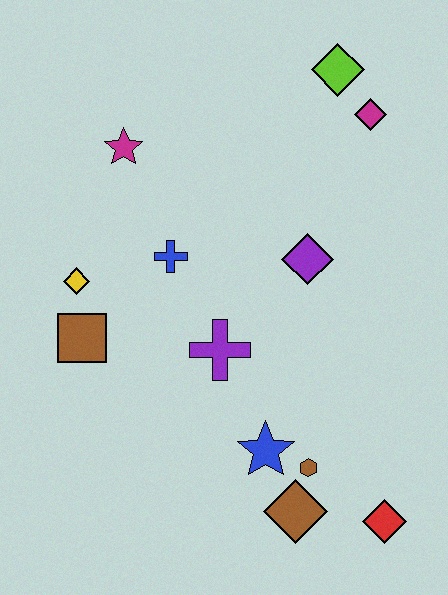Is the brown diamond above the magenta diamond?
No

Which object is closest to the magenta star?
The blue cross is closest to the magenta star.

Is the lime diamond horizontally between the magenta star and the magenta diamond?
Yes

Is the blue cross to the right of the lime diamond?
No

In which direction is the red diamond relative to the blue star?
The red diamond is to the right of the blue star.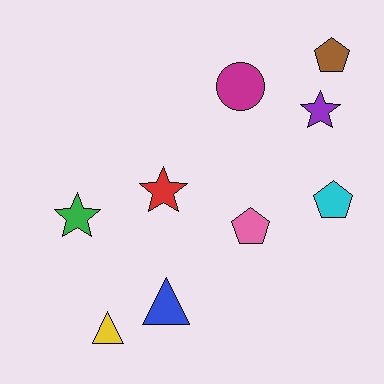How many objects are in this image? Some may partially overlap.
There are 9 objects.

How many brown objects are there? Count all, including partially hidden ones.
There is 1 brown object.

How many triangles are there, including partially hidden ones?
There are 2 triangles.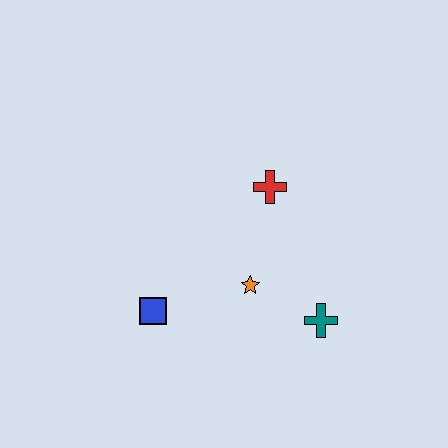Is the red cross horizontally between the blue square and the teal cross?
Yes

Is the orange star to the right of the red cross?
No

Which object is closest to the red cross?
The orange star is closest to the red cross.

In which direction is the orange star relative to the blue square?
The orange star is to the right of the blue square.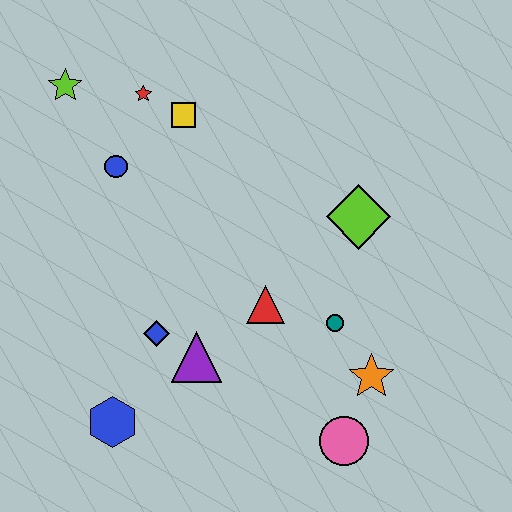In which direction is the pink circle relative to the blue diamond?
The pink circle is to the right of the blue diamond.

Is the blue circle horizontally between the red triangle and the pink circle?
No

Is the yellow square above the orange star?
Yes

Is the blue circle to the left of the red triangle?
Yes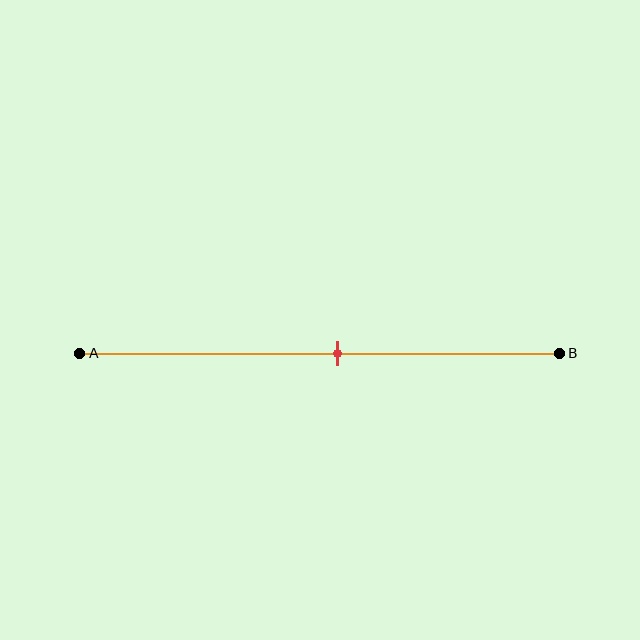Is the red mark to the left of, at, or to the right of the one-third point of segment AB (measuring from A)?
The red mark is to the right of the one-third point of segment AB.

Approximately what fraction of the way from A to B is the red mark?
The red mark is approximately 55% of the way from A to B.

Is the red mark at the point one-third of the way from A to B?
No, the mark is at about 55% from A, not at the 33% one-third point.